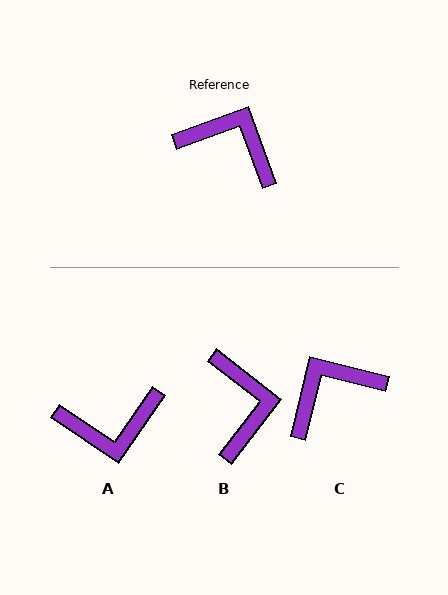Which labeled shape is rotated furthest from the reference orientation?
A, about 145 degrees away.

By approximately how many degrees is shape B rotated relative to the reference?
Approximately 58 degrees clockwise.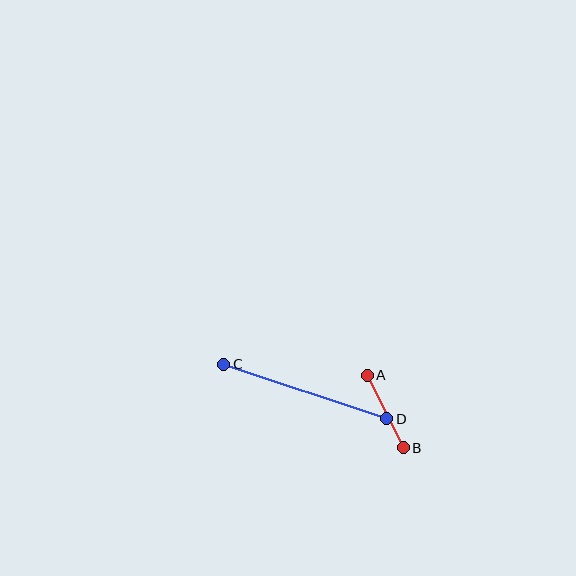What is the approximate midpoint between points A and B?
The midpoint is at approximately (385, 412) pixels.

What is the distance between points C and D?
The distance is approximately 172 pixels.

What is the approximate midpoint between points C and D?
The midpoint is at approximately (305, 392) pixels.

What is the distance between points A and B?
The distance is approximately 81 pixels.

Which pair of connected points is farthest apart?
Points C and D are farthest apart.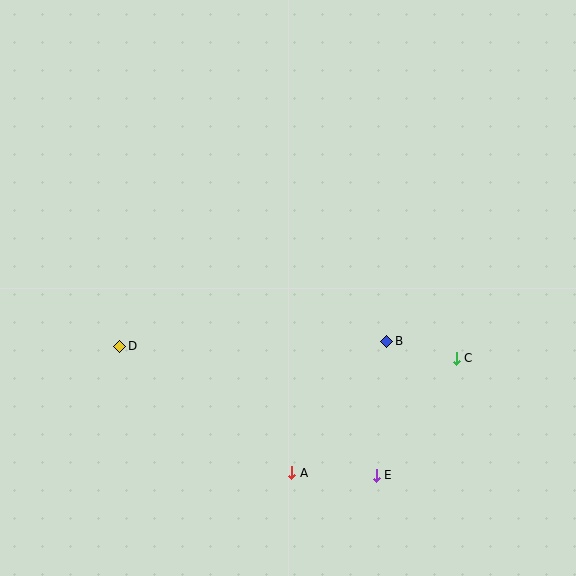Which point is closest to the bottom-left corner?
Point D is closest to the bottom-left corner.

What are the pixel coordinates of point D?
Point D is at (120, 346).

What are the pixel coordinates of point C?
Point C is at (456, 358).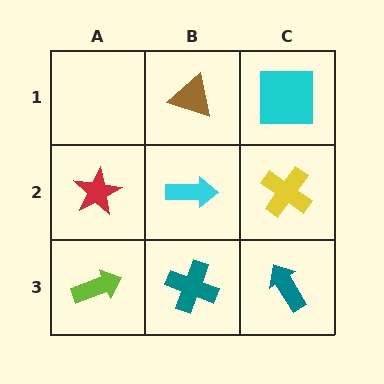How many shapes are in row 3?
3 shapes.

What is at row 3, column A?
A lime arrow.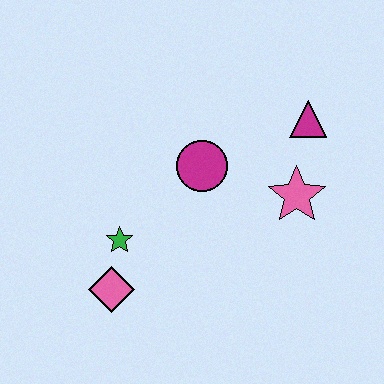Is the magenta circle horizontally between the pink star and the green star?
Yes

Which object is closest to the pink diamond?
The green star is closest to the pink diamond.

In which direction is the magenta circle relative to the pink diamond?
The magenta circle is above the pink diamond.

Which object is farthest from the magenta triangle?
The pink diamond is farthest from the magenta triangle.